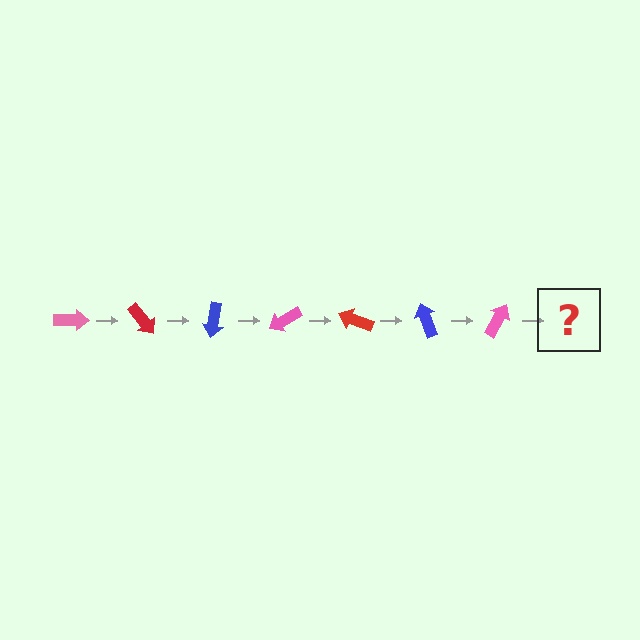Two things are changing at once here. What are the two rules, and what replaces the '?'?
The two rules are that it rotates 50 degrees each step and the color cycles through pink, red, and blue. The '?' should be a red arrow, rotated 350 degrees from the start.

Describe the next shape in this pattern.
It should be a red arrow, rotated 350 degrees from the start.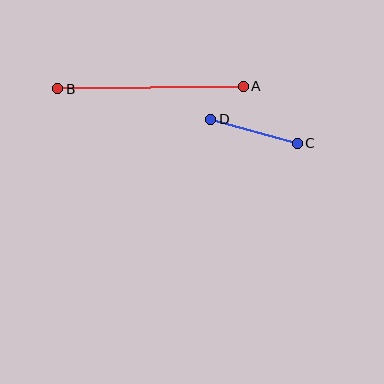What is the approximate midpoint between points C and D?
The midpoint is at approximately (254, 131) pixels.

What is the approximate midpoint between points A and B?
The midpoint is at approximately (151, 88) pixels.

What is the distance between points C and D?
The distance is approximately 90 pixels.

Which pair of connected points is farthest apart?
Points A and B are farthest apart.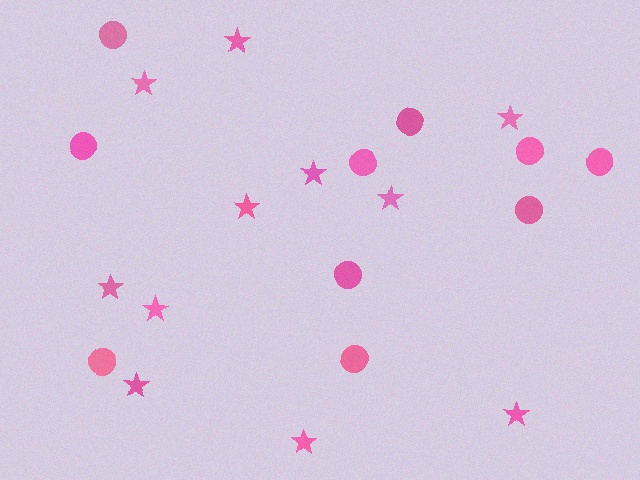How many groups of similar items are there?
There are 2 groups: one group of stars (11) and one group of circles (10).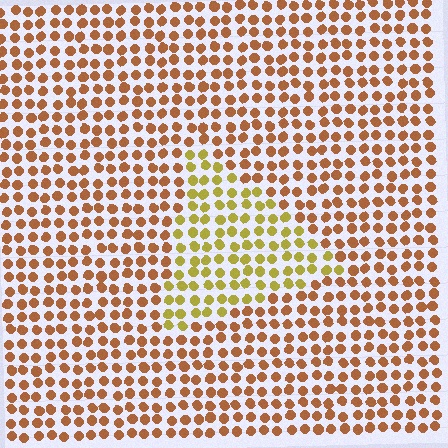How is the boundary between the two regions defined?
The boundary is defined purely by a slight shift in hue (about 36 degrees). Spacing, size, and orientation are identical on both sides.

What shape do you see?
I see a triangle.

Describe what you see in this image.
The image is filled with small brown elements in a uniform arrangement. A triangle-shaped region is visible where the elements are tinted to a slightly different hue, forming a subtle color boundary.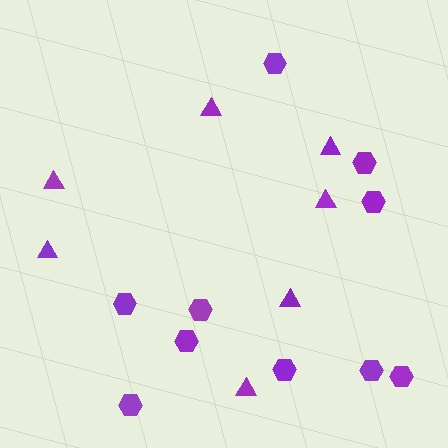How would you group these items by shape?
There are 2 groups: one group of triangles (7) and one group of hexagons (10).